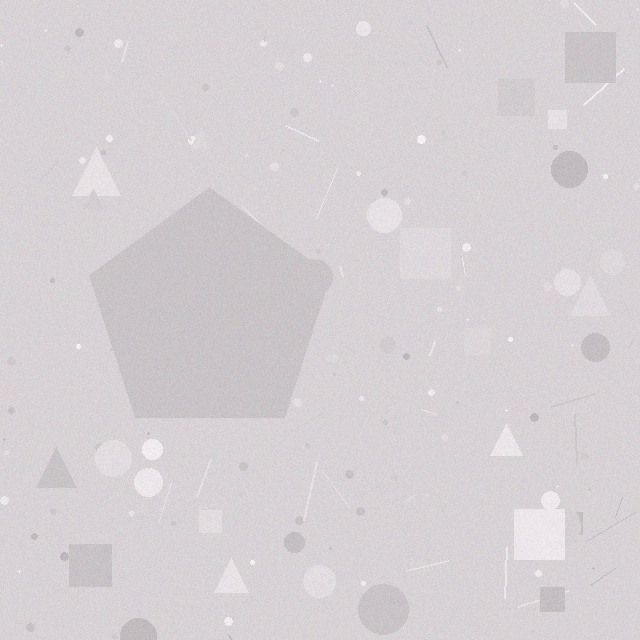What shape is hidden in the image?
A pentagon is hidden in the image.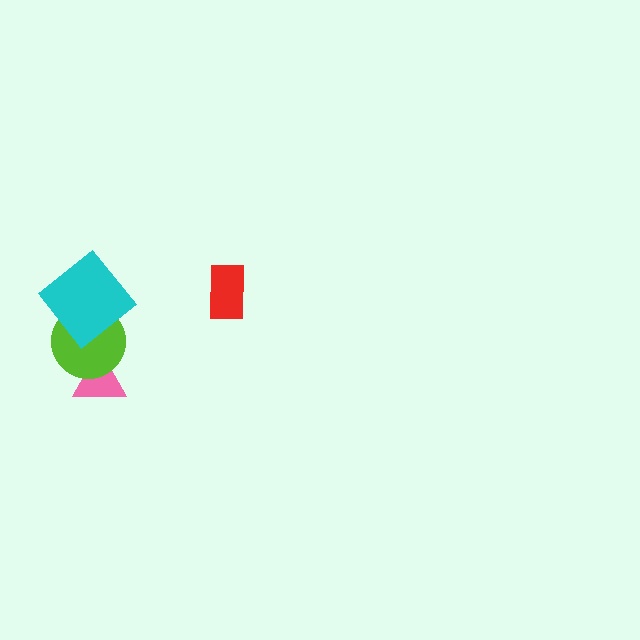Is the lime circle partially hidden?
Yes, it is partially covered by another shape.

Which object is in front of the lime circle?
The cyan diamond is in front of the lime circle.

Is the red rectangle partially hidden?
No, no other shape covers it.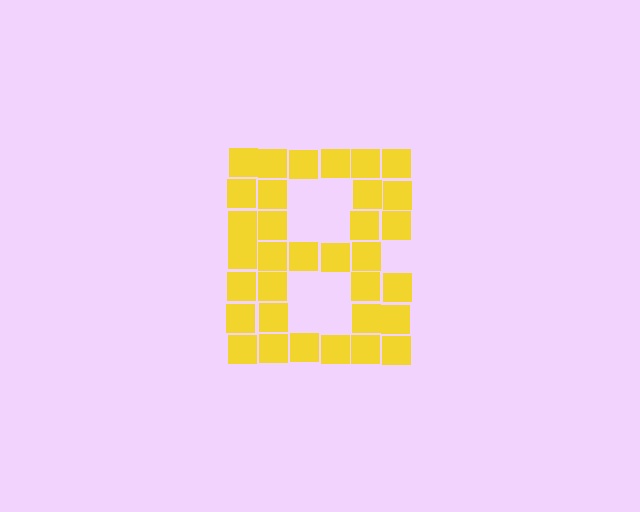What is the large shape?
The large shape is the letter B.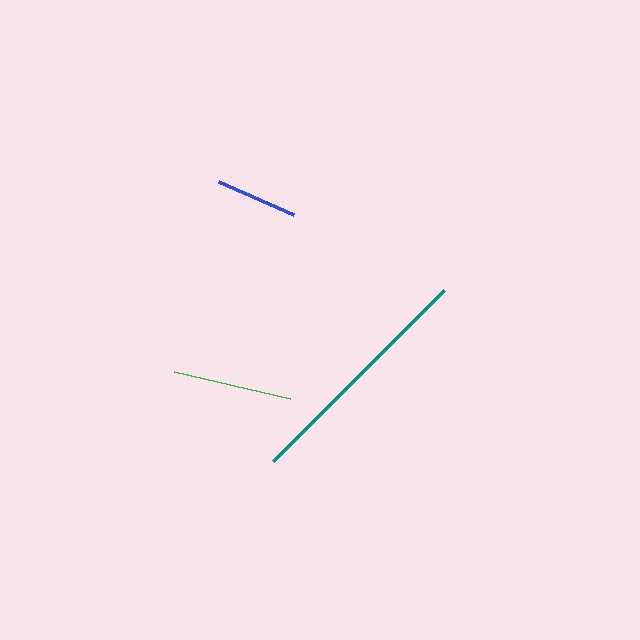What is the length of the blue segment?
The blue segment is approximately 82 pixels long.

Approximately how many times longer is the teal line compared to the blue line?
The teal line is approximately 3.0 times the length of the blue line.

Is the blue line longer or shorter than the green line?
The green line is longer than the blue line.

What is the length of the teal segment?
The teal segment is approximately 242 pixels long.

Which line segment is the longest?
The teal line is the longest at approximately 242 pixels.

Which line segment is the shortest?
The blue line is the shortest at approximately 82 pixels.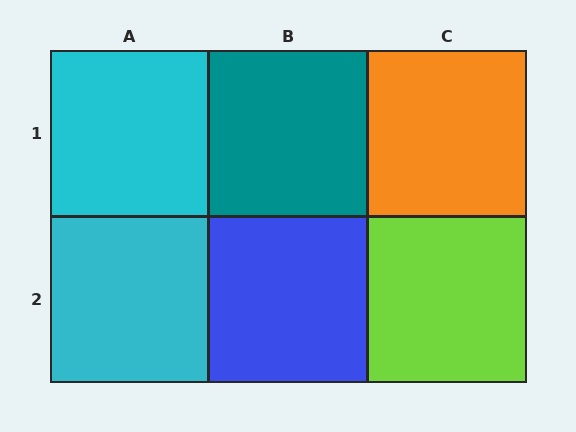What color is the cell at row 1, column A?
Cyan.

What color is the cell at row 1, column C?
Orange.